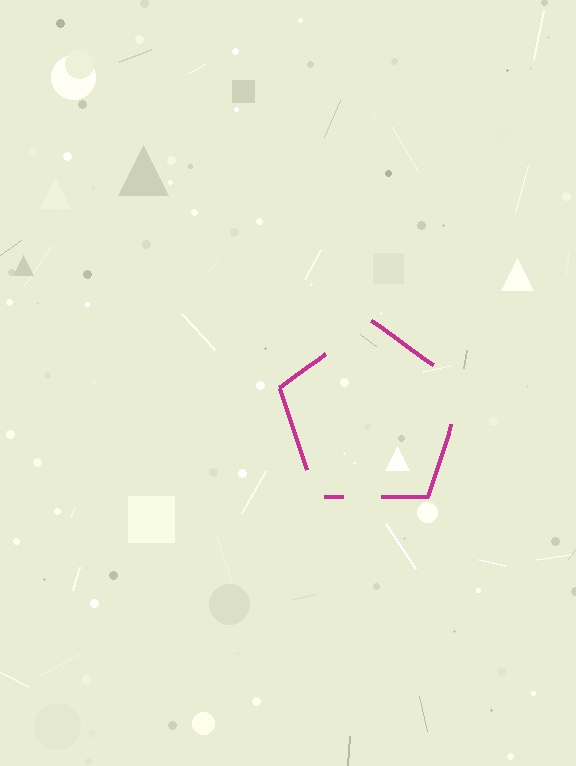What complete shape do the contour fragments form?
The contour fragments form a pentagon.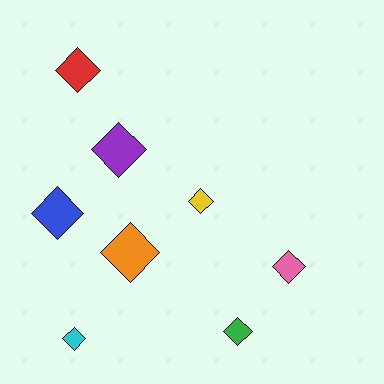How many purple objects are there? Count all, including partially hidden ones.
There is 1 purple object.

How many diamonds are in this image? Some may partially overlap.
There are 8 diamonds.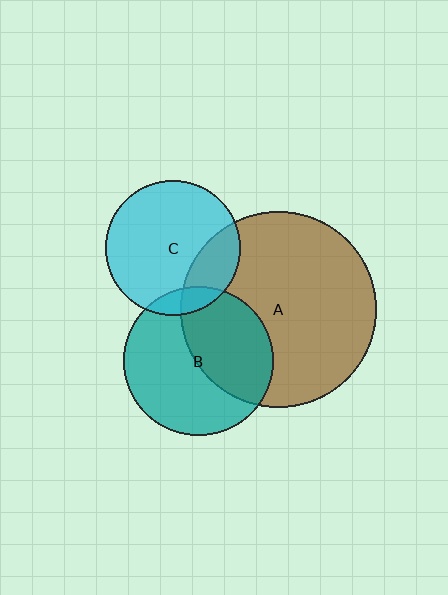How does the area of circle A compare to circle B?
Approximately 1.7 times.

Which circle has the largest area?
Circle A (brown).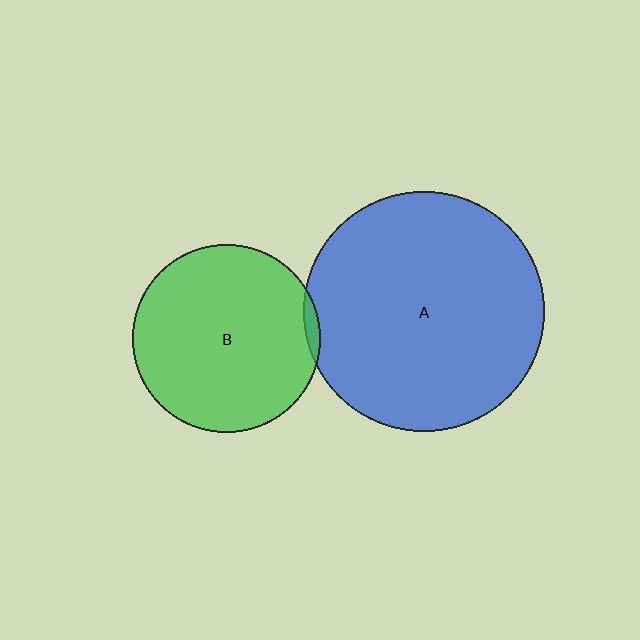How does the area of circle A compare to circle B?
Approximately 1.6 times.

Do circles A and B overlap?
Yes.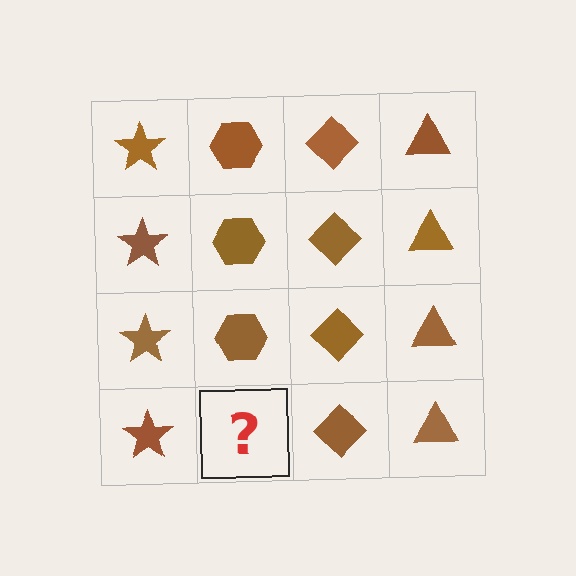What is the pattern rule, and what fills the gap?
The rule is that each column has a consistent shape. The gap should be filled with a brown hexagon.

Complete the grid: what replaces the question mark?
The question mark should be replaced with a brown hexagon.